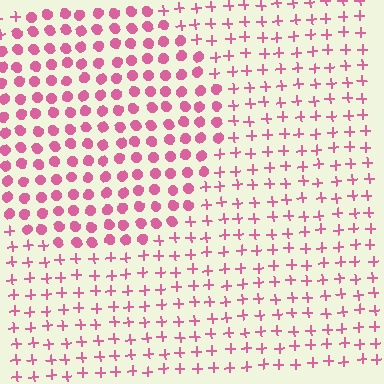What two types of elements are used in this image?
The image uses circles inside the circle region and plus signs outside it.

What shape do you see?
I see a circle.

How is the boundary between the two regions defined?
The boundary is defined by a change in element shape: circles inside vs. plus signs outside. All elements share the same color and spacing.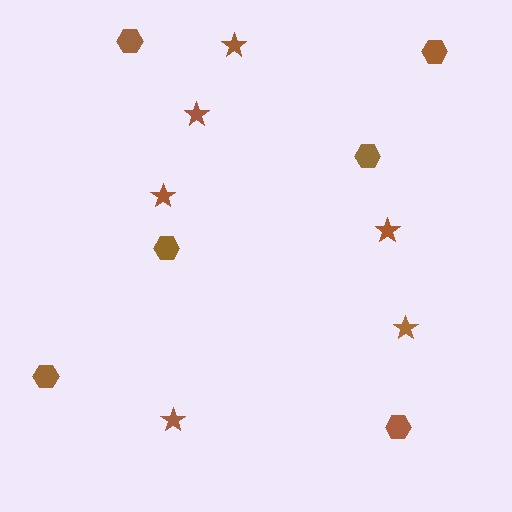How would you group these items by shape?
There are 2 groups: one group of stars (6) and one group of hexagons (6).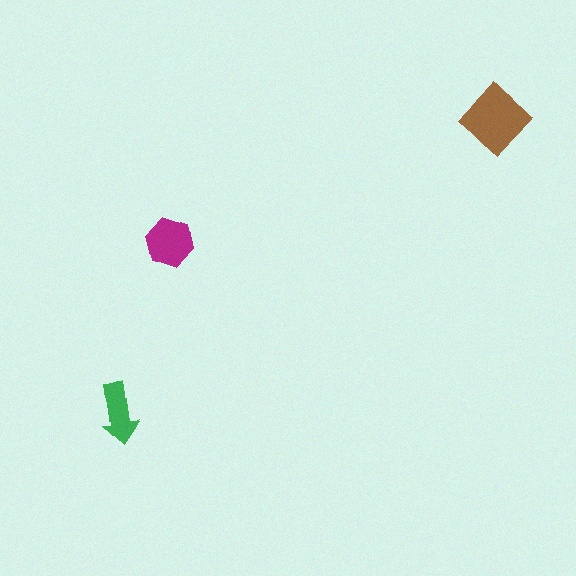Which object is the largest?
The brown diamond.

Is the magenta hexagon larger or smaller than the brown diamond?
Smaller.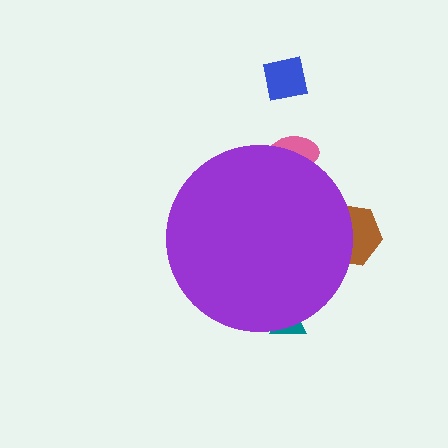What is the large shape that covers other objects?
A purple circle.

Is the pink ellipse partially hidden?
Yes, the pink ellipse is partially hidden behind the purple circle.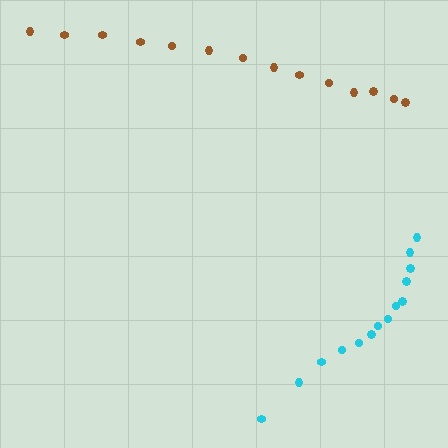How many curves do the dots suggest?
There are 2 distinct paths.